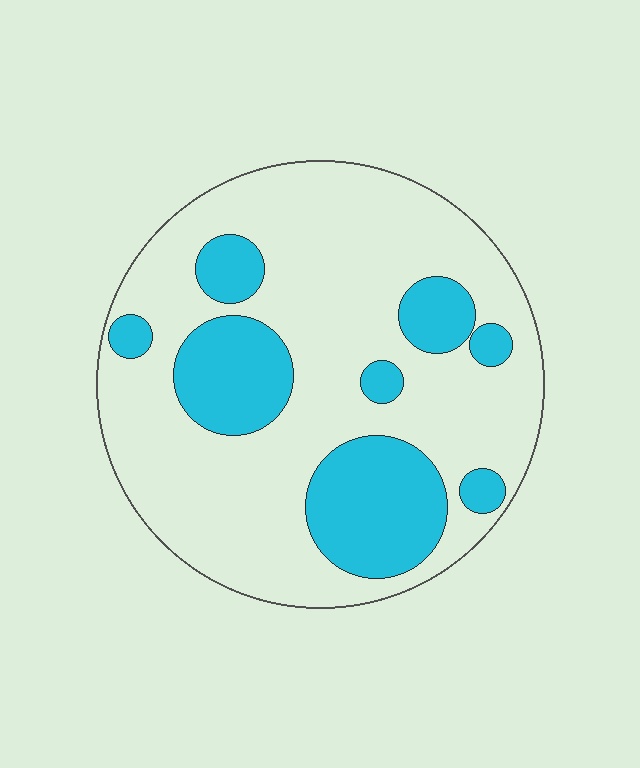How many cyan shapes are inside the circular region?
8.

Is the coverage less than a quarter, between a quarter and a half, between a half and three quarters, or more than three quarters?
Between a quarter and a half.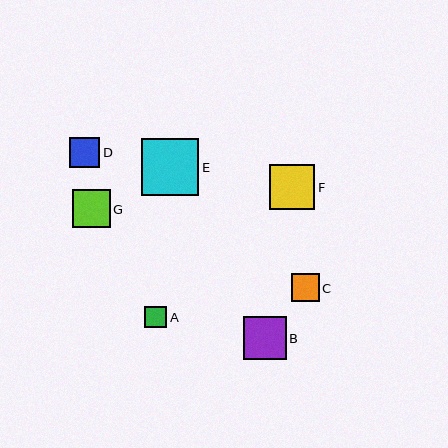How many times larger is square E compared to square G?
Square E is approximately 1.5 times the size of square G.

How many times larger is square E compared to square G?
Square E is approximately 1.5 times the size of square G.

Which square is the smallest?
Square A is the smallest with a size of approximately 22 pixels.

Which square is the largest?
Square E is the largest with a size of approximately 58 pixels.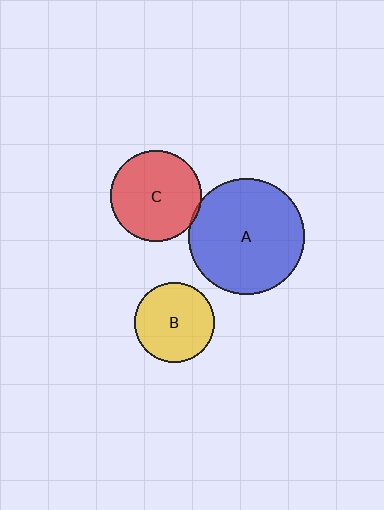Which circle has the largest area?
Circle A (blue).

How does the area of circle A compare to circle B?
Approximately 2.1 times.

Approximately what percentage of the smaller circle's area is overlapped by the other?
Approximately 5%.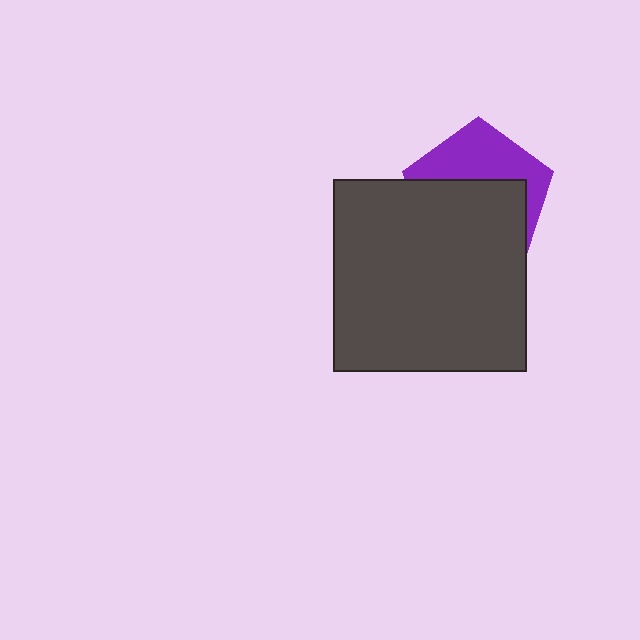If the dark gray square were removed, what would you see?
You would see the complete purple pentagon.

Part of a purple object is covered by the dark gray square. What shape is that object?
It is a pentagon.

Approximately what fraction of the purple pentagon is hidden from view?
Roughly 59% of the purple pentagon is hidden behind the dark gray square.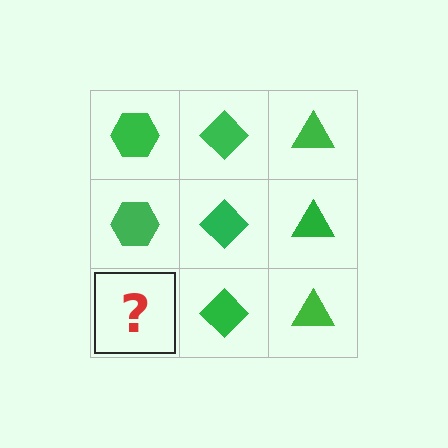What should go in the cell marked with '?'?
The missing cell should contain a green hexagon.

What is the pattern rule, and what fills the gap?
The rule is that each column has a consistent shape. The gap should be filled with a green hexagon.